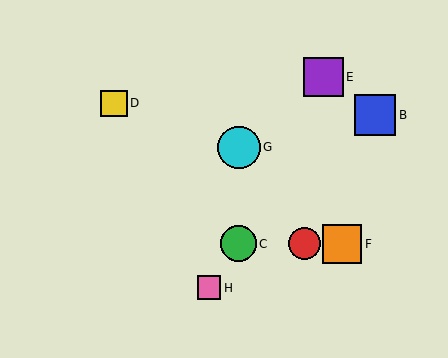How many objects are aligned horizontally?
3 objects (A, C, F) are aligned horizontally.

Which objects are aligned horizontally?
Objects A, C, F are aligned horizontally.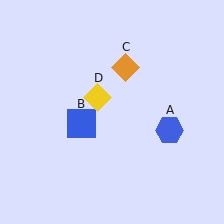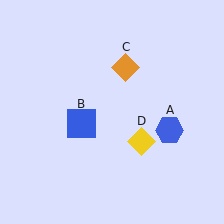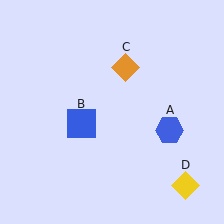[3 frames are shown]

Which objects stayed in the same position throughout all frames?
Blue hexagon (object A) and blue square (object B) and orange diamond (object C) remained stationary.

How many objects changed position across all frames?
1 object changed position: yellow diamond (object D).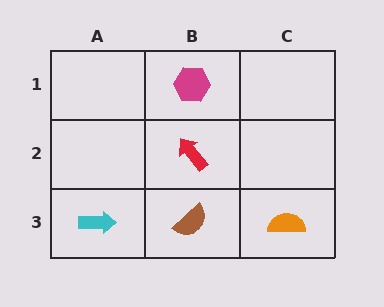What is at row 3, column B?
A brown semicircle.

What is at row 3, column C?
An orange semicircle.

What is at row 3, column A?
A cyan arrow.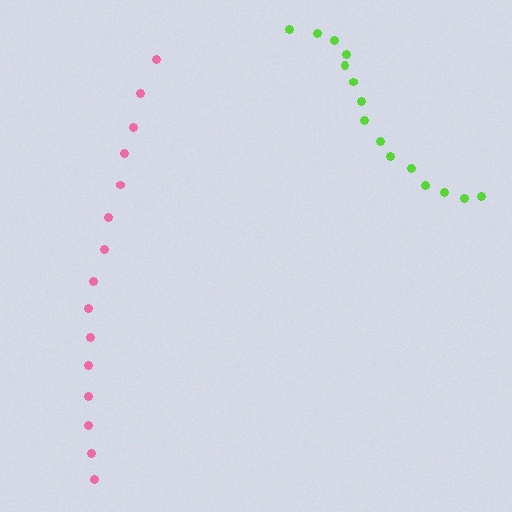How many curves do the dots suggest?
There are 2 distinct paths.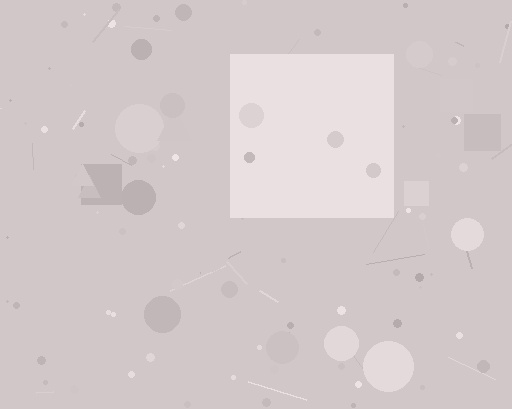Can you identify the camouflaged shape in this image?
The camouflaged shape is a square.